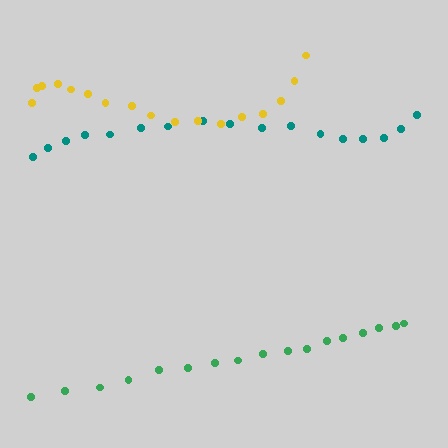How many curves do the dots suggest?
There are 3 distinct paths.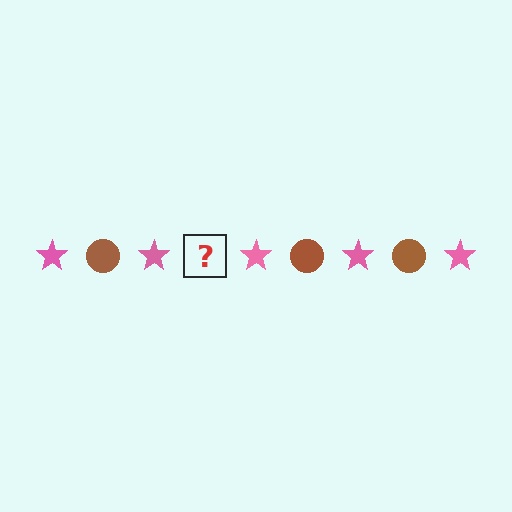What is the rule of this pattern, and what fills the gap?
The rule is that the pattern alternates between pink star and brown circle. The gap should be filled with a brown circle.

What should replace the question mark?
The question mark should be replaced with a brown circle.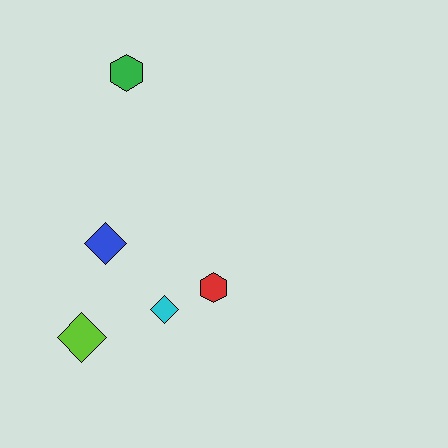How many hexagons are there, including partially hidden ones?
There are 2 hexagons.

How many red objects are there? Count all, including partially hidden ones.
There is 1 red object.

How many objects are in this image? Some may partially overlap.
There are 5 objects.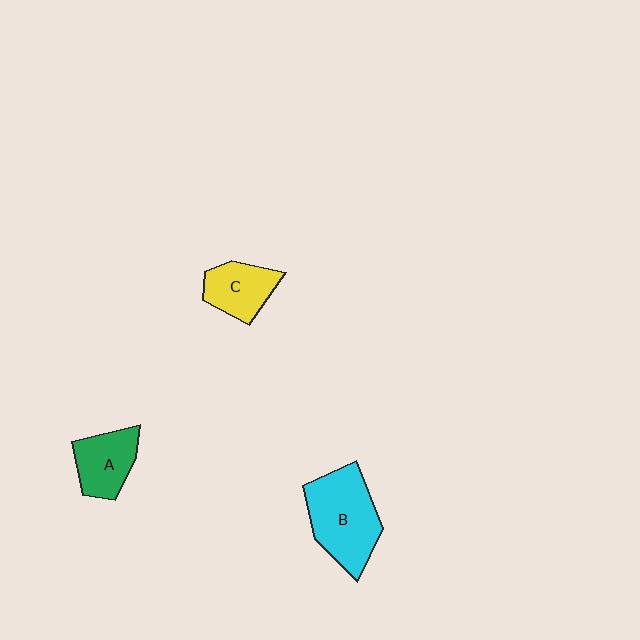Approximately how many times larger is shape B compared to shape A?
Approximately 1.7 times.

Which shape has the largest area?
Shape B (cyan).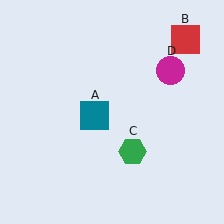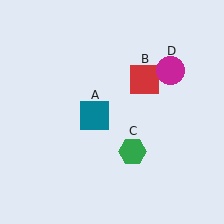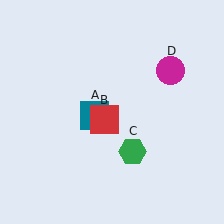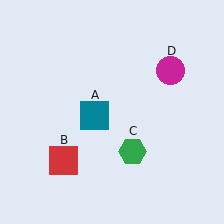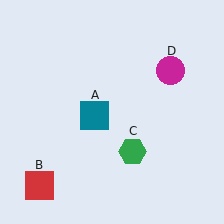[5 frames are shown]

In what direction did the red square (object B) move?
The red square (object B) moved down and to the left.